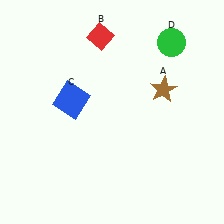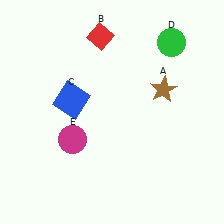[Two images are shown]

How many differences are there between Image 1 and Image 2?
There is 1 difference between the two images.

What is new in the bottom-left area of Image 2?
A magenta circle (E) was added in the bottom-left area of Image 2.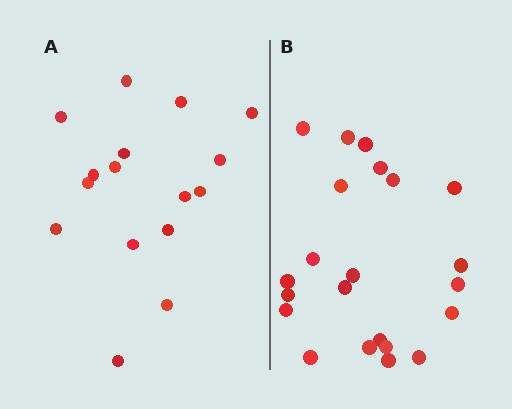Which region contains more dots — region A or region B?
Region B (the right region) has more dots.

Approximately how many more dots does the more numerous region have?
Region B has about 6 more dots than region A.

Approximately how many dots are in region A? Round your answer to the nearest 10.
About 20 dots. (The exact count is 16, which rounds to 20.)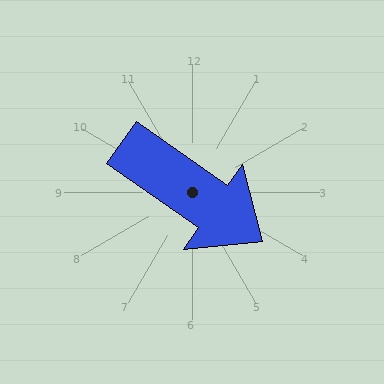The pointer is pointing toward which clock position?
Roughly 4 o'clock.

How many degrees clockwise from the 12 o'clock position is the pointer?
Approximately 125 degrees.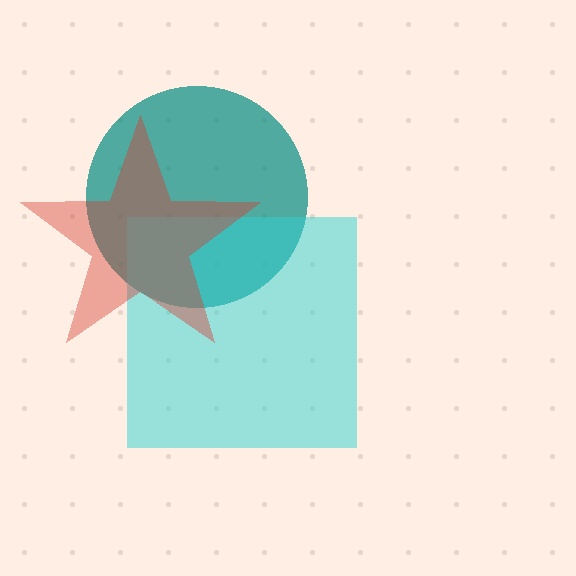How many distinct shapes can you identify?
There are 3 distinct shapes: a teal circle, a cyan square, a red star.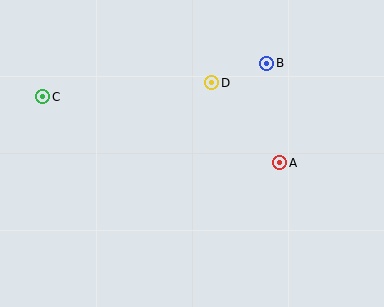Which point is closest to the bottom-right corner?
Point A is closest to the bottom-right corner.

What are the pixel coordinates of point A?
Point A is at (280, 163).